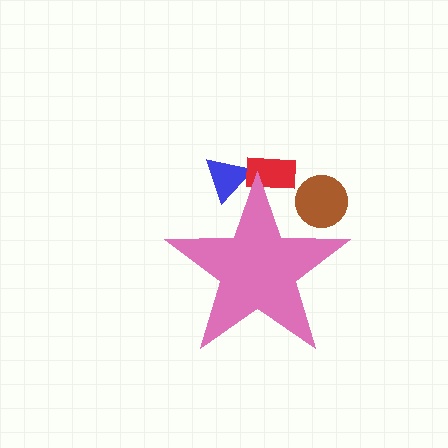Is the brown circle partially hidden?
Yes, the brown circle is partially hidden behind the pink star.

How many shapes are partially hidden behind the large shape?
3 shapes are partially hidden.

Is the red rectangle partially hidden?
Yes, the red rectangle is partially hidden behind the pink star.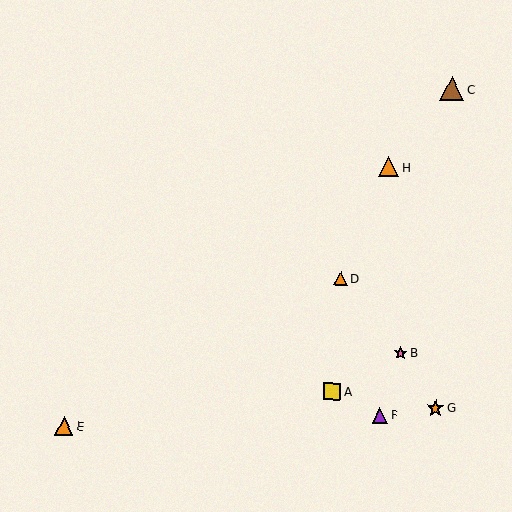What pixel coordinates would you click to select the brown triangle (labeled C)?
Click at (452, 89) to select the brown triangle C.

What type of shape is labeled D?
Shape D is an orange triangle.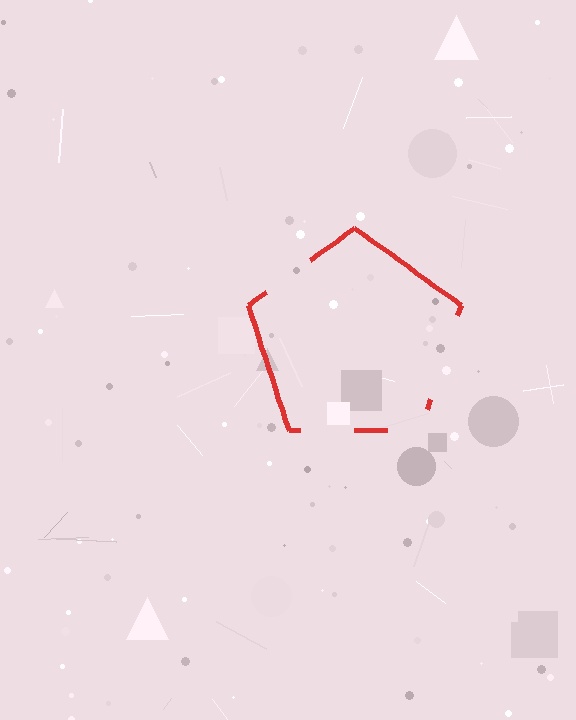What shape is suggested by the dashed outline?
The dashed outline suggests a pentagon.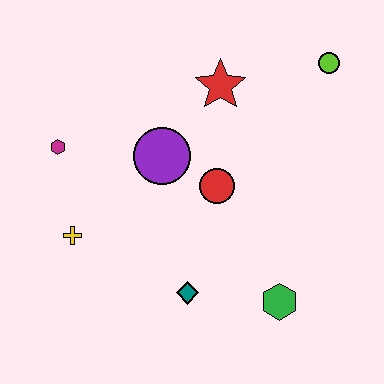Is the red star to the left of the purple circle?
No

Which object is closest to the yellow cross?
The magenta hexagon is closest to the yellow cross.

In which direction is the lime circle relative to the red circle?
The lime circle is above the red circle.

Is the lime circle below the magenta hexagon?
No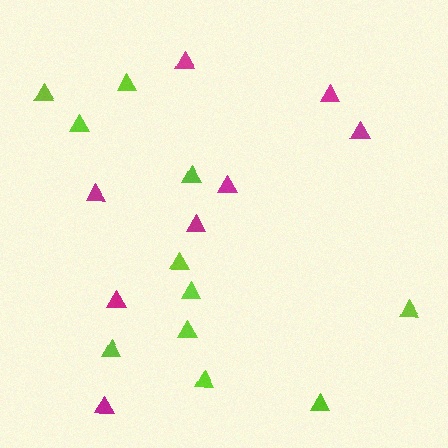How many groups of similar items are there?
There are 2 groups: one group of lime triangles (11) and one group of magenta triangles (8).